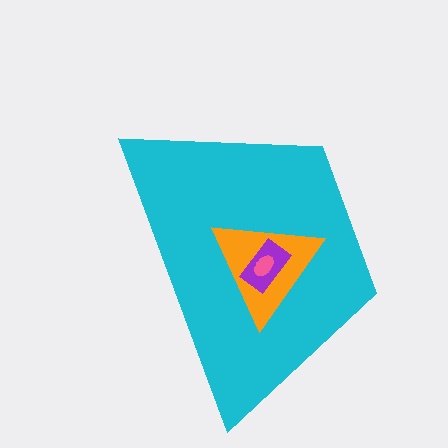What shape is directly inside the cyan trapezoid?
The orange triangle.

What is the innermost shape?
The pink ellipse.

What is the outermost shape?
The cyan trapezoid.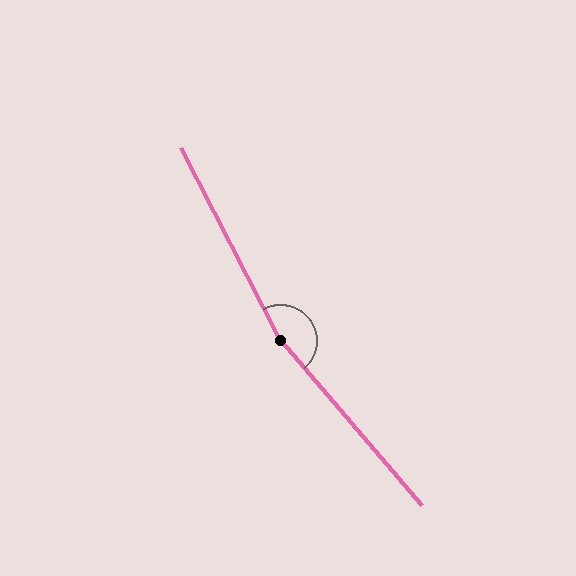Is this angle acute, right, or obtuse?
It is obtuse.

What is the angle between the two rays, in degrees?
Approximately 167 degrees.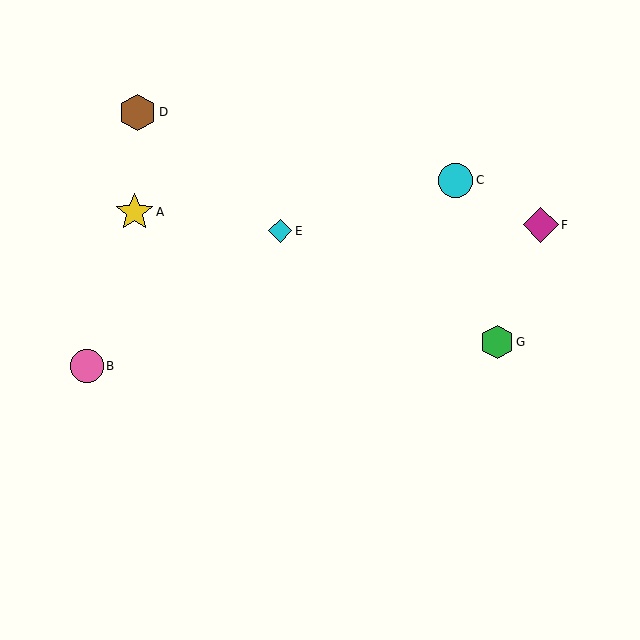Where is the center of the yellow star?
The center of the yellow star is at (135, 212).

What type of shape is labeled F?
Shape F is a magenta diamond.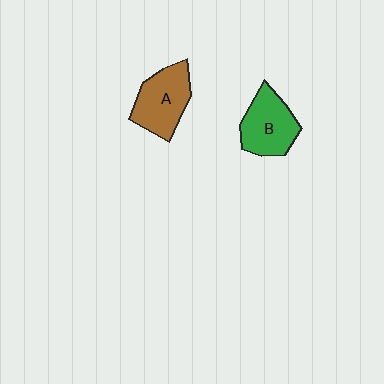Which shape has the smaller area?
Shape B (green).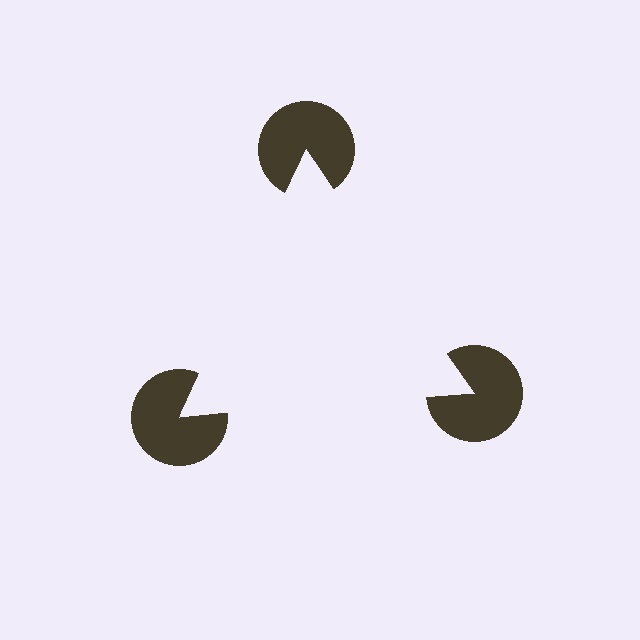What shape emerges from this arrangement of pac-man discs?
An illusory triangle — its edges are inferred from the aligned wedge cuts in the pac-man discs, not physically drawn.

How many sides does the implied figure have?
3 sides.